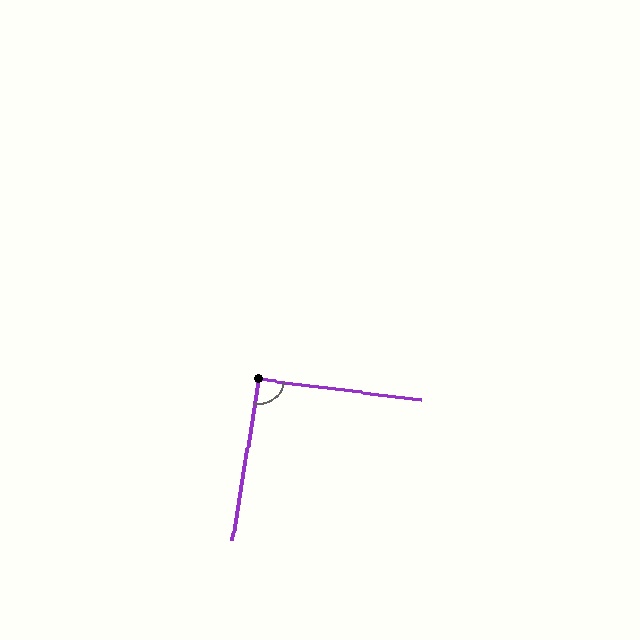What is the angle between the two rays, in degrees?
Approximately 92 degrees.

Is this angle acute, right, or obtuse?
It is approximately a right angle.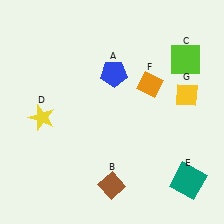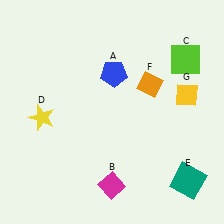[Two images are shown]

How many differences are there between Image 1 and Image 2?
There is 1 difference between the two images.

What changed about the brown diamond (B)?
In Image 1, B is brown. In Image 2, it changed to magenta.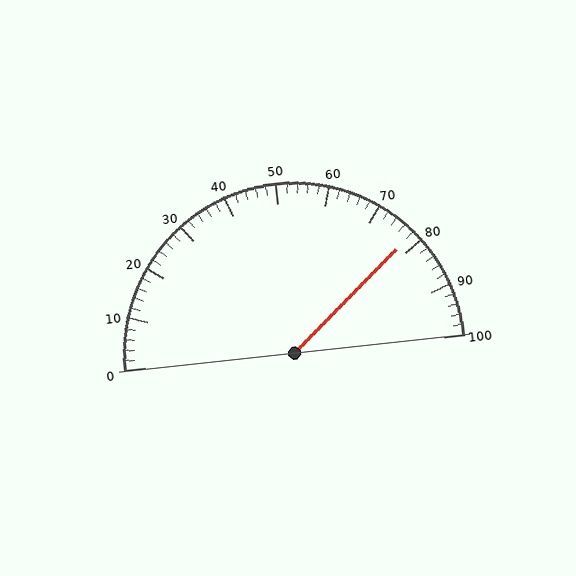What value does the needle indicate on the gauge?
The needle indicates approximately 78.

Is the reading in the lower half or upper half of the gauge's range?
The reading is in the upper half of the range (0 to 100).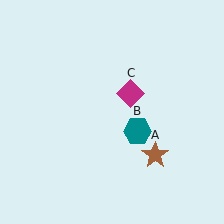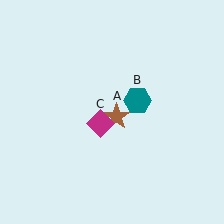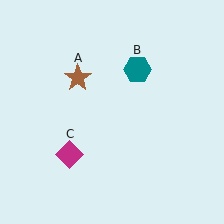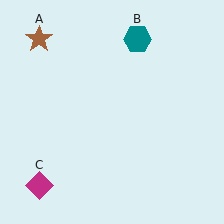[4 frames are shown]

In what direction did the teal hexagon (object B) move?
The teal hexagon (object B) moved up.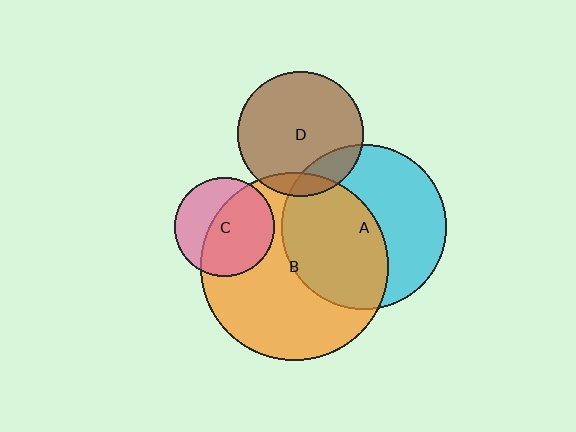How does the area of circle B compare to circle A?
Approximately 1.3 times.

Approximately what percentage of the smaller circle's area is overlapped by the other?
Approximately 15%.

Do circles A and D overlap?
Yes.